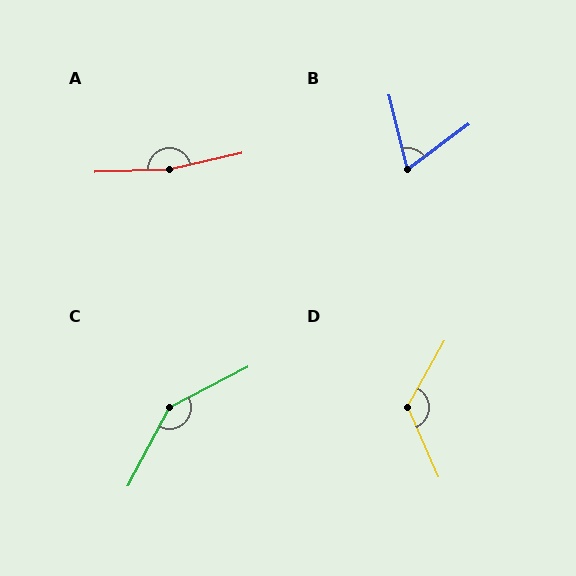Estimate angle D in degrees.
Approximately 127 degrees.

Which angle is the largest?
A, at approximately 169 degrees.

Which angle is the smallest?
B, at approximately 67 degrees.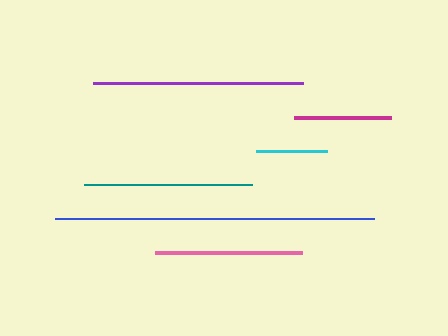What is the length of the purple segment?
The purple segment is approximately 210 pixels long.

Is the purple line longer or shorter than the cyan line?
The purple line is longer than the cyan line.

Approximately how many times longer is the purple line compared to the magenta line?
The purple line is approximately 2.2 times the length of the magenta line.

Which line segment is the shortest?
The cyan line is the shortest at approximately 70 pixels.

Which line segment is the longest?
The blue line is the longest at approximately 319 pixels.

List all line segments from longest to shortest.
From longest to shortest: blue, purple, teal, pink, magenta, cyan.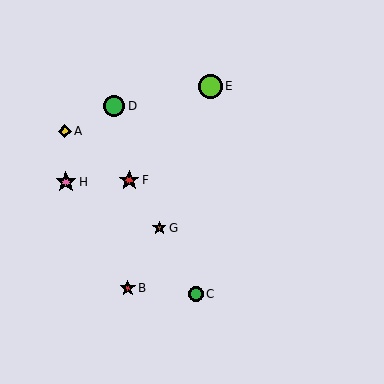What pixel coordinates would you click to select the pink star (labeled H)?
Click at (66, 182) to select the pink star H.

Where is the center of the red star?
The center of the red star is at (129, 180).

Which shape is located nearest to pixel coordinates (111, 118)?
The green circle (labeled D) at (114, 106) is nearest to that location.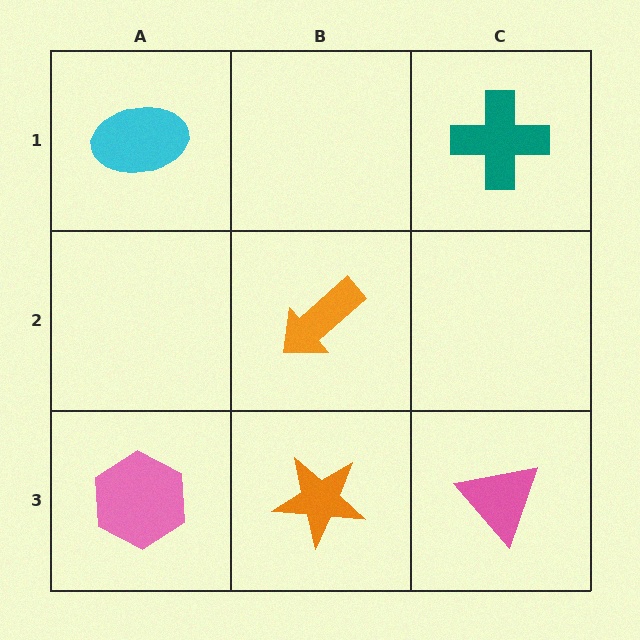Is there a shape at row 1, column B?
No, that cell is empty.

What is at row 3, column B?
An orange star.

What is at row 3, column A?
A pink hexagon.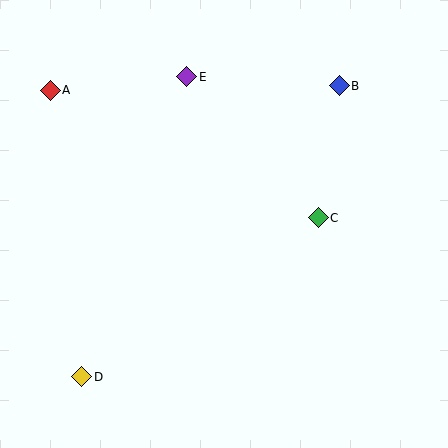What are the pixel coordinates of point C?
Point C is at (318, 218).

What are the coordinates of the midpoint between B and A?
The midpoint between B and A is at (195, 88).